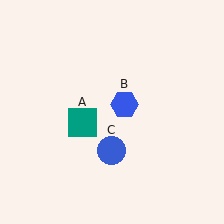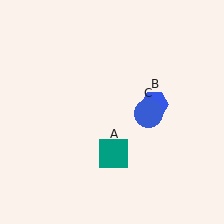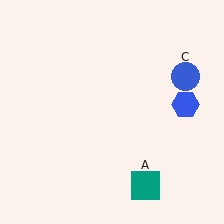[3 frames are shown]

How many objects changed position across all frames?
3 objects changed position: teal square (object A), blue hexagon (object B), blue circle (object C).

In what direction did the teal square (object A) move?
The teal square (object A) moved down and to the right.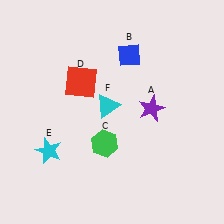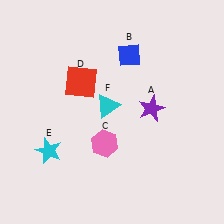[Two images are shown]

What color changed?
The hexagon (C) changed from green in Image 1 to pink in Image 2.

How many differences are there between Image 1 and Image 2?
There is 1 difference between the two images.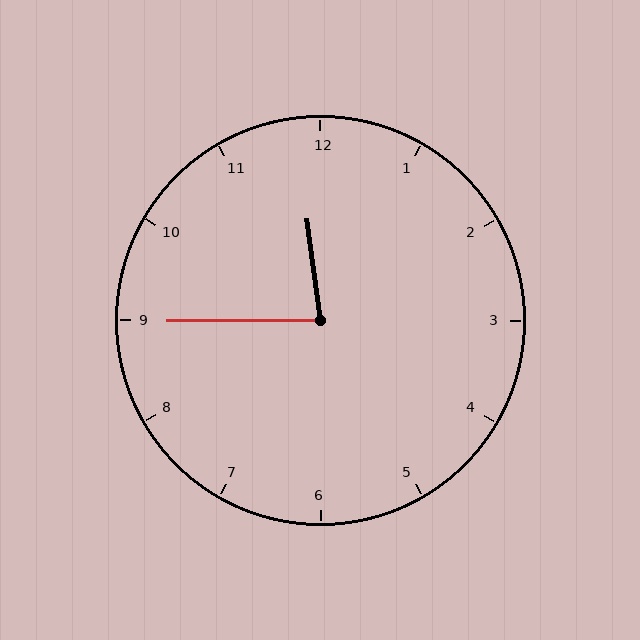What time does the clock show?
11:45.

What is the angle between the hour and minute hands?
Approximately 82 degrees.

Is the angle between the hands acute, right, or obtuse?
It is acute.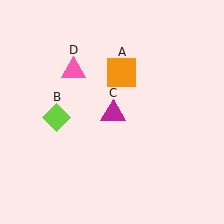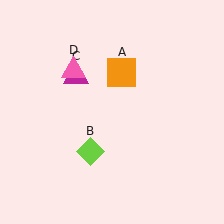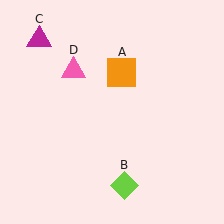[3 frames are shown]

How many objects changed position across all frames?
2 objects changed position: lime diamond (object B), magenta triangle (object C).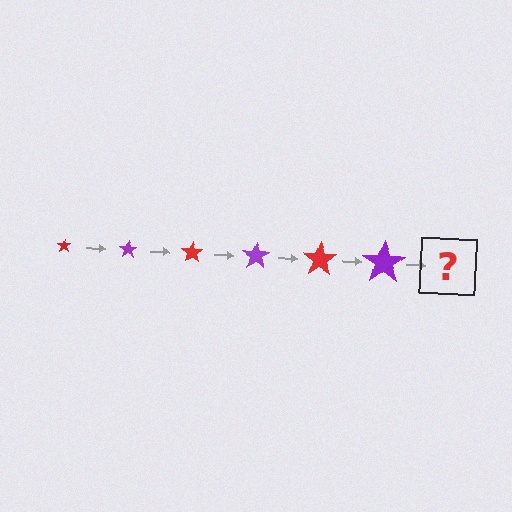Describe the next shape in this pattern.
It should be a red star, larger than the previous one.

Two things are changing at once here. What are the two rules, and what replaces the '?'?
The two rules are that the star grows larger each step and the color cycles through red and purple. The '?' should be a red star, larger than the previous one.